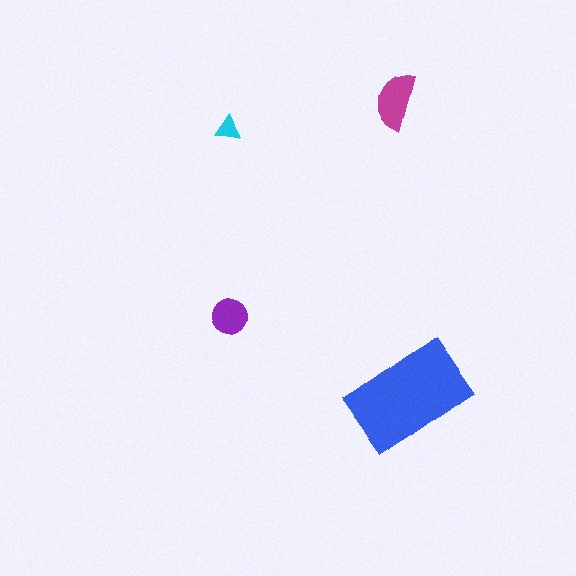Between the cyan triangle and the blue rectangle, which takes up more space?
The blue rectangle.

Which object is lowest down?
The blue rectangle is bottommost.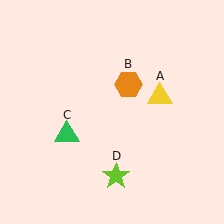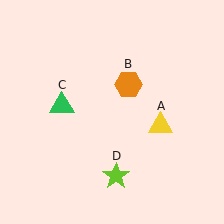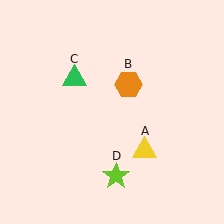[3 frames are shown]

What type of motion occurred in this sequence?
The yellow triangle (object A), green triangle (object C) rotated clockwise around the center of the scene.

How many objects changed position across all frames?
2 objects changed position: yellow triangle (object A), green triangle (object C).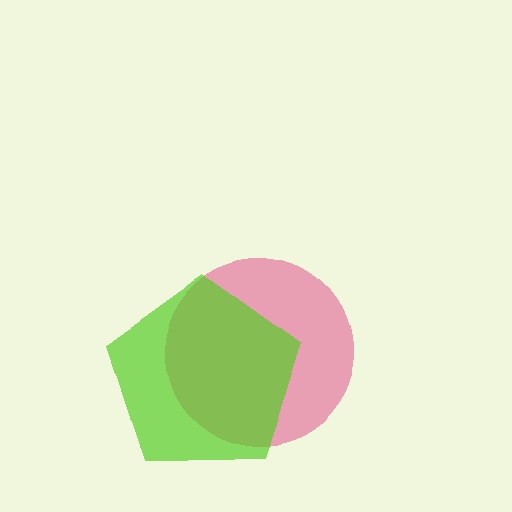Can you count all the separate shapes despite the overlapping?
Yes, there are 2 separate shapes.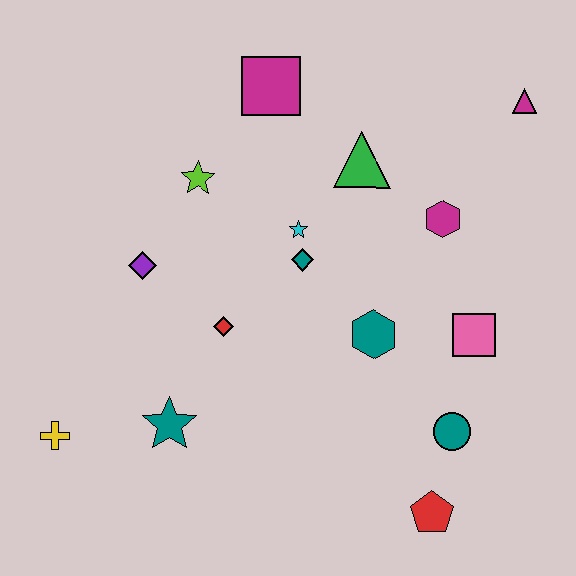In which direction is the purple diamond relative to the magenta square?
The purple diamond is below the magenta square.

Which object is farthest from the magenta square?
The red pentagon is farthest from the magenta square.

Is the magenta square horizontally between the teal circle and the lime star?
Yes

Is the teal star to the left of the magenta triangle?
Yes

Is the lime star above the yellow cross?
Yes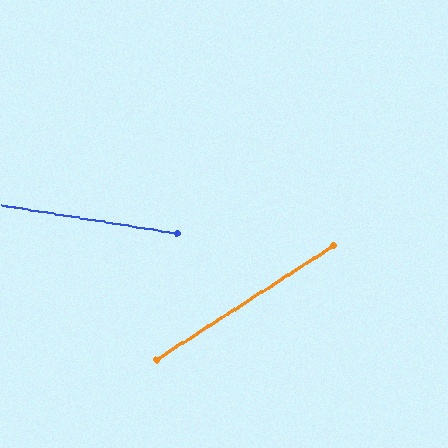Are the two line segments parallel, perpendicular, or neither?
Neither parallel nor perpendicular — they differ by about 42°.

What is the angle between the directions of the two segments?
Approximately 42 degrees.